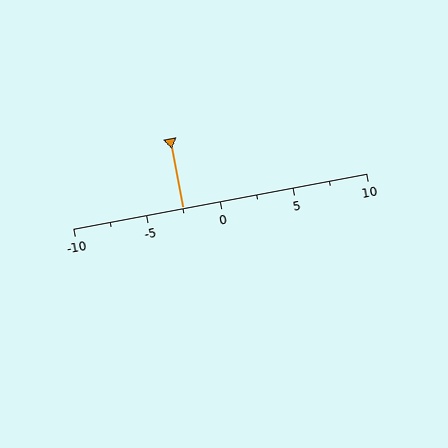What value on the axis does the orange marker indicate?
The marker indicates approximately -2.5.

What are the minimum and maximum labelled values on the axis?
The axis runs from -10 to 10.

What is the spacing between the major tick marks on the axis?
The major ticks are spaced 5 apart.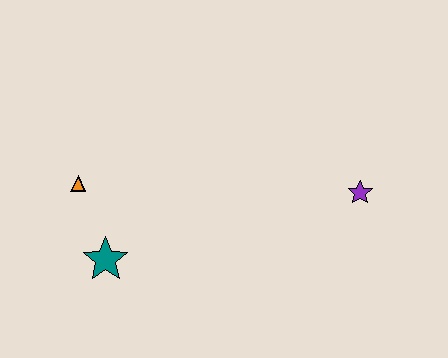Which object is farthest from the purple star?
The orange triangle is farthest from the purple star.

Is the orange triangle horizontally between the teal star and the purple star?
No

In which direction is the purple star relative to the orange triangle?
The purple star is to the right of the orange triangle.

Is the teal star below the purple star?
Yes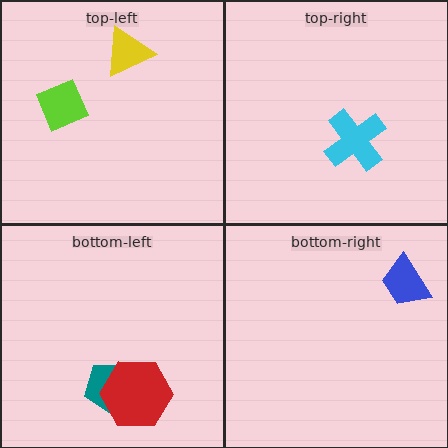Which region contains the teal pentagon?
The bottom-left region.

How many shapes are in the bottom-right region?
1.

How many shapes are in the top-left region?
2.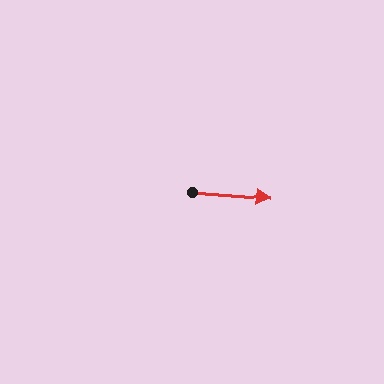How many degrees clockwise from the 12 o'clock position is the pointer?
Approximately 95 degrees.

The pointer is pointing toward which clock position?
Roughly 3 o'clock.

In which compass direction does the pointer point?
East.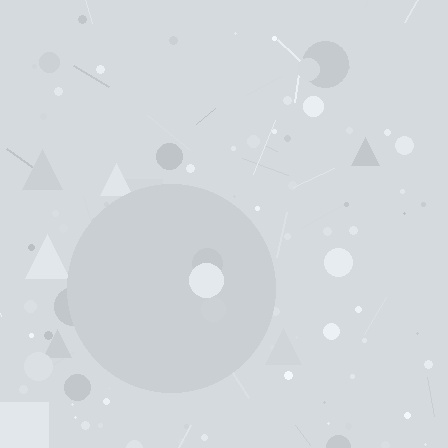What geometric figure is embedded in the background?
A circle is embedded in the background.